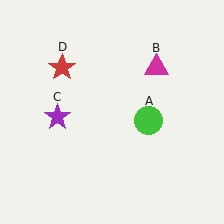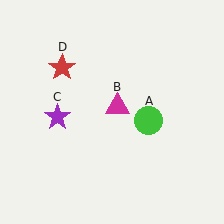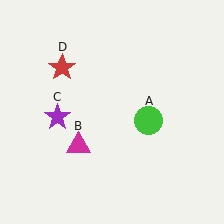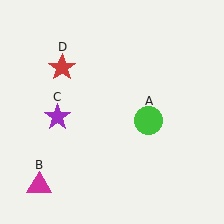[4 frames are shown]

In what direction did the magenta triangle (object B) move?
The magenta triangle (object B) moved down and to the left.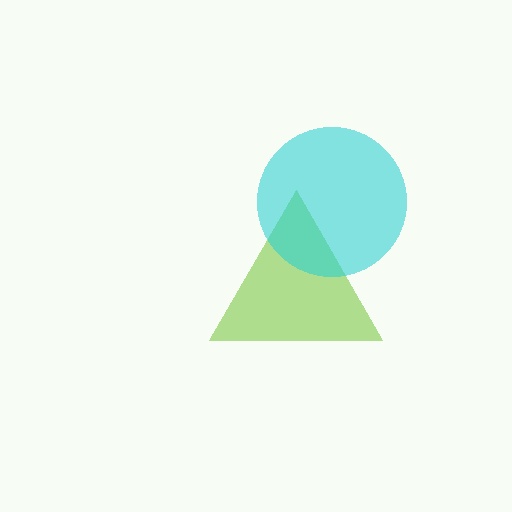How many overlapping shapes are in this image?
There are 2 overlapping shapes in the image.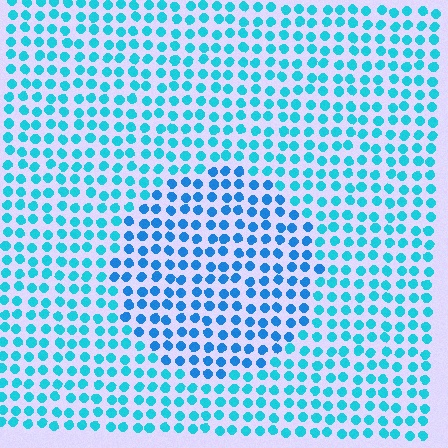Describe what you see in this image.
The image is filled with small cyan elements in a uniform arrangement. A circle-shaped region is visible where the elements are tinted to a slightly different hue, forming a subtle color boundary.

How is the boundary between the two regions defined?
The boundary is defined purely by a slight shift in hue (about 23 degrees). Spacing, size, and orientation are identical on both sides.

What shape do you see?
I see a circle.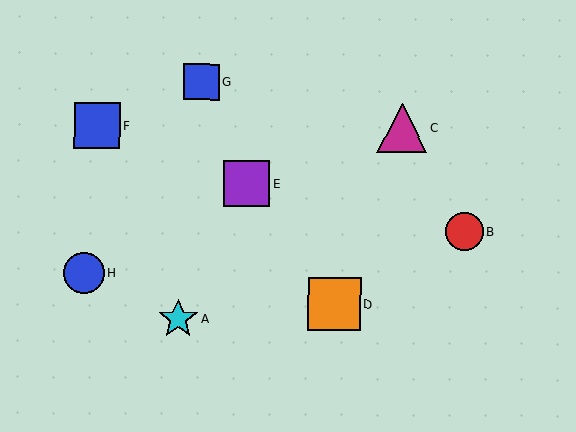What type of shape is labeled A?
Shape A is a cyan star.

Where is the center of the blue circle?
The center of the blue circle is at (84, 273).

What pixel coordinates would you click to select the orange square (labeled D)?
Click at (334, 305) to select the orange square D.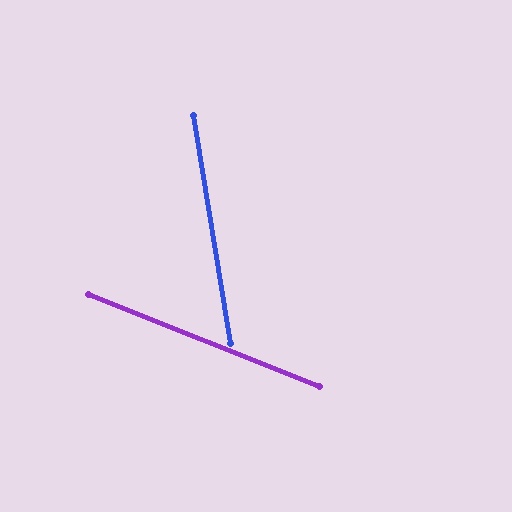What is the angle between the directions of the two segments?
Approximately 59 degrees.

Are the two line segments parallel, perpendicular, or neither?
Neither parallel nor perpendicular — they differ by about 59°.